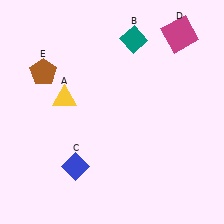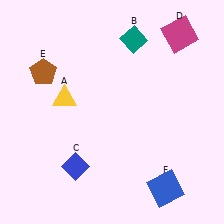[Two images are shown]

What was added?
A blue square (F) was added in Image 2.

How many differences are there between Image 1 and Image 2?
There is 1 difference between the two images.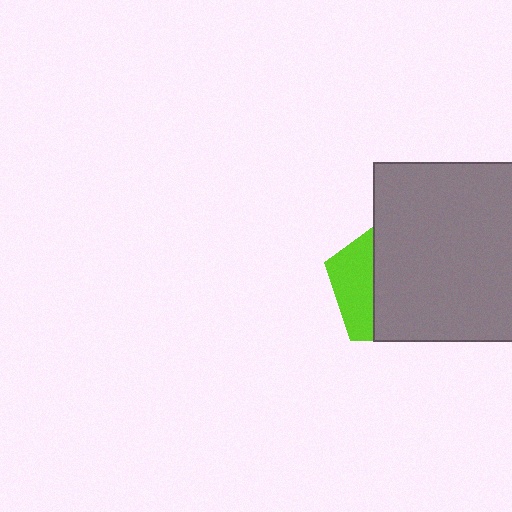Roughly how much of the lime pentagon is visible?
A small part of it is visible (roughly 32%).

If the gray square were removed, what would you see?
You would see the complete lime pentagon.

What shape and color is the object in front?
The object in front is a gray square.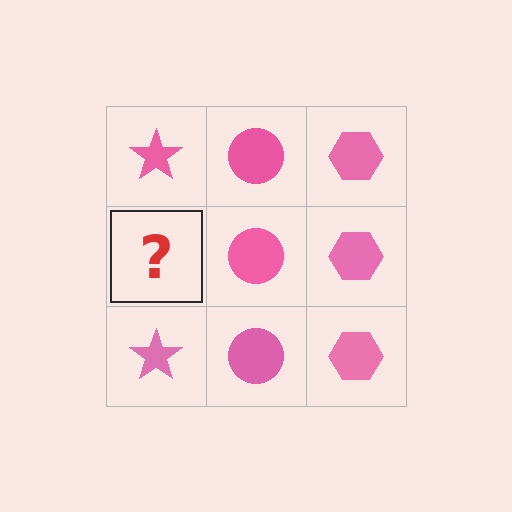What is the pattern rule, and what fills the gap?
The rule is that each column has a consistent shape. The gap should be filled with a pink star.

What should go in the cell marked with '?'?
The missing cell should contain a pink star.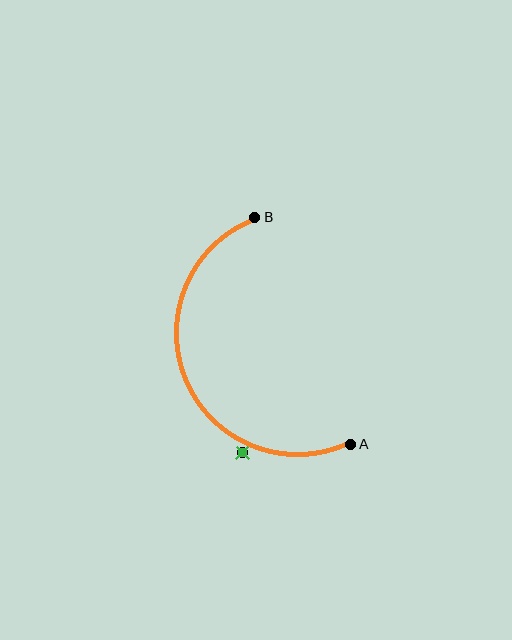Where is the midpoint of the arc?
The arc midpoint is the point on the curve farthest from the straight line joining A and B. It sits to the left of that line.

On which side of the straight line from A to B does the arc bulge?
The arc bulges to the left of the straight line connecting A and B.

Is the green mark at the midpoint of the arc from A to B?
No — the green mark does not lie on the arc at all. It sits slightly outside the curve.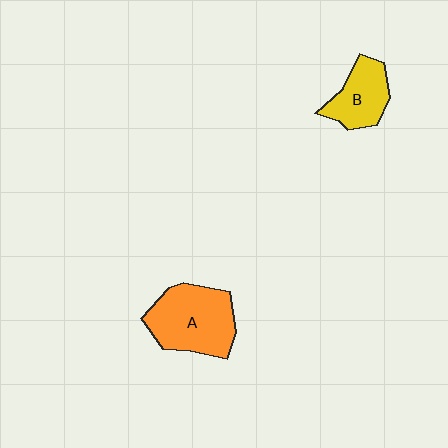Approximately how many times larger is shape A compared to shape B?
Approximately 1.6 times.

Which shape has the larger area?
Shape A (orange).